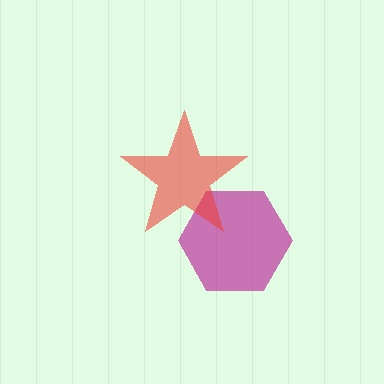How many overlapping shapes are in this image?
There are 2 overlapping shapes in the image.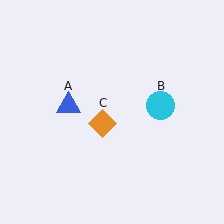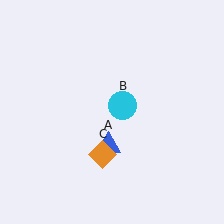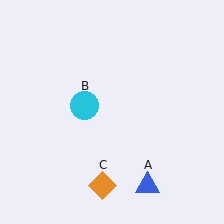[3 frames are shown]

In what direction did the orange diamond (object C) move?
The orange diamond (object C) moved down.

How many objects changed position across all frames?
3 objects changed position: blue triangle (object A), cyan circle (object B), orange diamond (object C).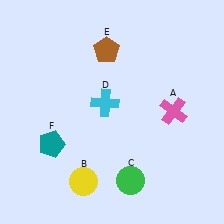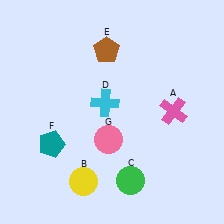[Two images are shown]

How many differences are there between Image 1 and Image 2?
There is 1 difference between the two images.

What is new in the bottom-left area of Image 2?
A pink circle (G) was added in the bottom-left area of Image 2.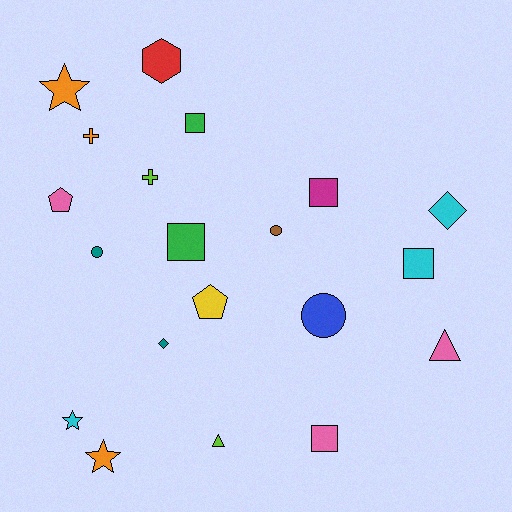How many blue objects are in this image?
There is 1 blue object.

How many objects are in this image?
There are 20 objects.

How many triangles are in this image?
There are 2 triangles.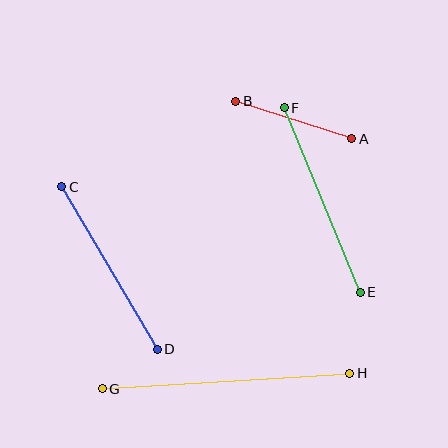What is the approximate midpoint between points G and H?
The midpoint is at approximately (226, 381) pixels.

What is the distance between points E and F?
The distance is approximately 200 pixels.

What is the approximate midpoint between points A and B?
The midpoint is at approximately (294, 120) pixels.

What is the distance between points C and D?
The distance is approximately 188 pixels.